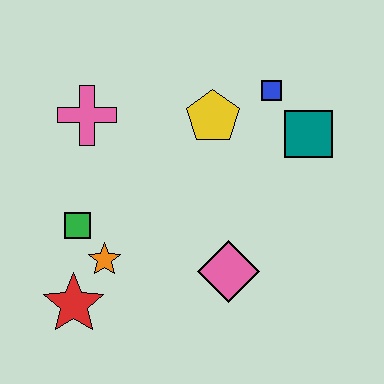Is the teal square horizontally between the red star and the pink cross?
No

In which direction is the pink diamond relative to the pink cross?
The pink diamond is below the pink cross.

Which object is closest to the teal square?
The blue square is closest to the teal square.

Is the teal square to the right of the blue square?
Yes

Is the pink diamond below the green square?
Yes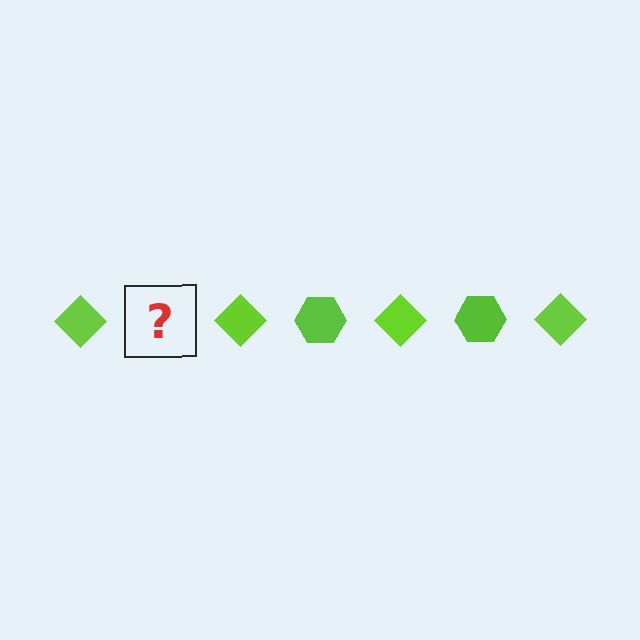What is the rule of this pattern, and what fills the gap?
The rule is that the pattern cycles through diamond, hexagon shapes in lime. The gap should be filled with a lime hexagon.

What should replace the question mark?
The question mark should be replaced with a lime hexagon.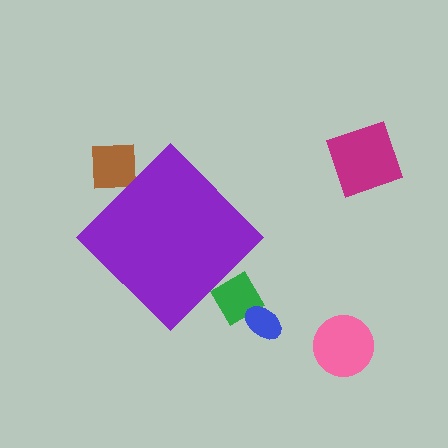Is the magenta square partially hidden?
No, the magenta square is fully visible.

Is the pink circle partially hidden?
No, the pink circle is fully visible.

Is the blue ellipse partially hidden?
No, the blue ellipse is fully visible.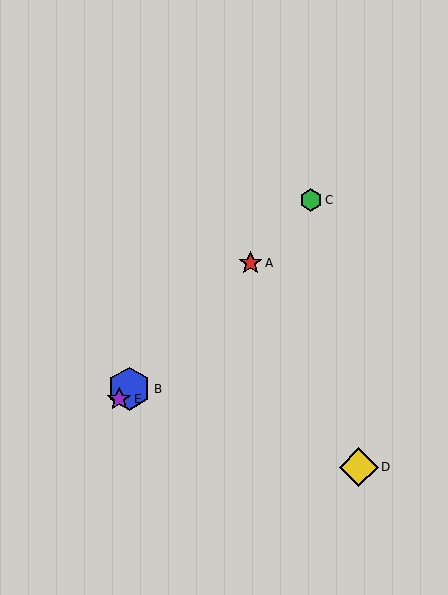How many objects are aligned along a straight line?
4 objects (A, B, C, E) are aligned along a straight line.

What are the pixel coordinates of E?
Object E is at (119, 399).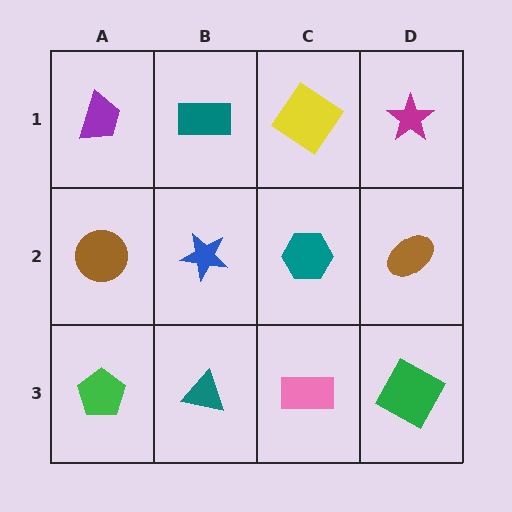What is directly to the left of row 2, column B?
A brown circle.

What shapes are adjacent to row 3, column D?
A brown ellipse (row 2, column D), a pink rectangle (row 3, column C).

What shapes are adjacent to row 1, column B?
A blue star (row 2, column B), a purple trapezoid (row 1, column A), a yellow diamond (row 1, column C).